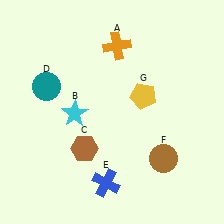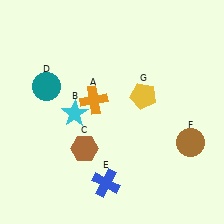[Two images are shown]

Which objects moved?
The objects that moved are: the orange cross (A), the brown circle (F).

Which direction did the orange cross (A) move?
The orange cross (A) moved down.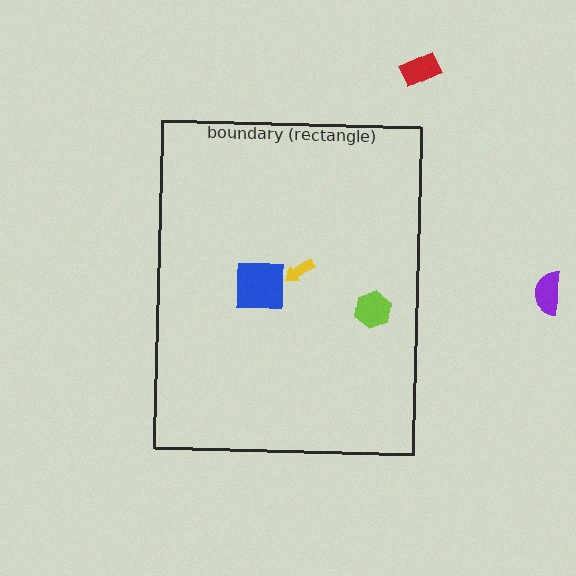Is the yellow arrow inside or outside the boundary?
Inside.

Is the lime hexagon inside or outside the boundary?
Inside.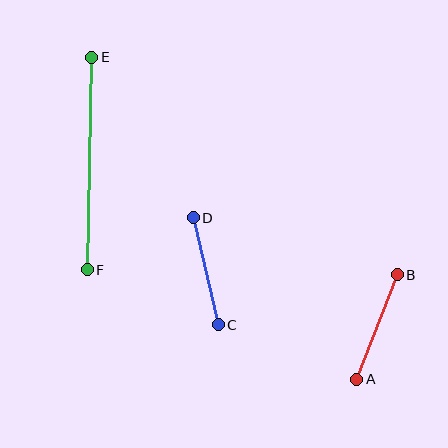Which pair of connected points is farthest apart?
Points E and F are farthest apart.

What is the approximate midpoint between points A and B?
The midpoint is at approximately (377, 327) pixels.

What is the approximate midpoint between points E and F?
The midpoint is at approximately (89, 163) pixels.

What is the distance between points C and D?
The distance is approximately 110 pixels.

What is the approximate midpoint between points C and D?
The midpoint is at approximately (206, 271) pixels.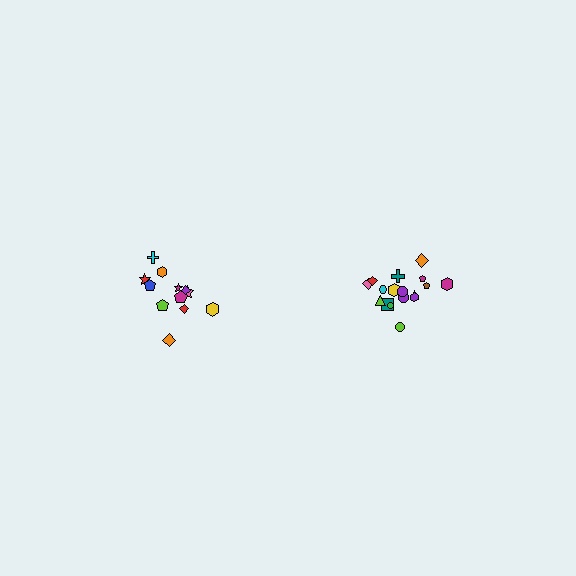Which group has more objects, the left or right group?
The right group.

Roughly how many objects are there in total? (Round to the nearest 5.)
Roughly 30 objects in total.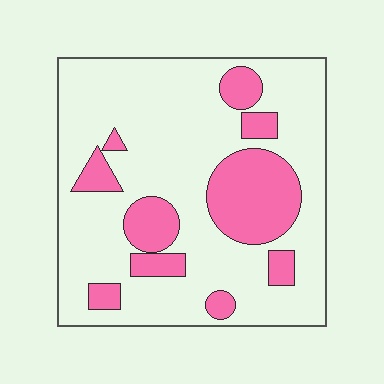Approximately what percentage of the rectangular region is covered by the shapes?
Approximately 25%.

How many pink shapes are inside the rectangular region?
10.